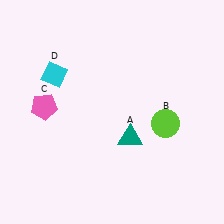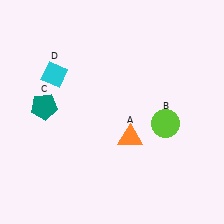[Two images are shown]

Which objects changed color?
A changed from teal to orange. C changed from pink to teal.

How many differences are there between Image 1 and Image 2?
There are 2 differences between the two images.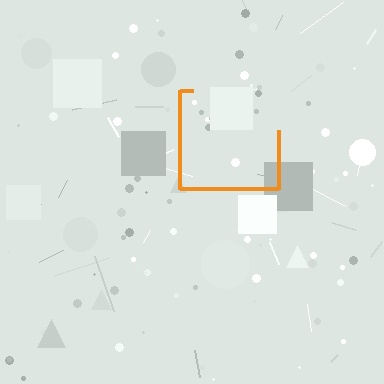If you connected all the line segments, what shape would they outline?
They would outline a square.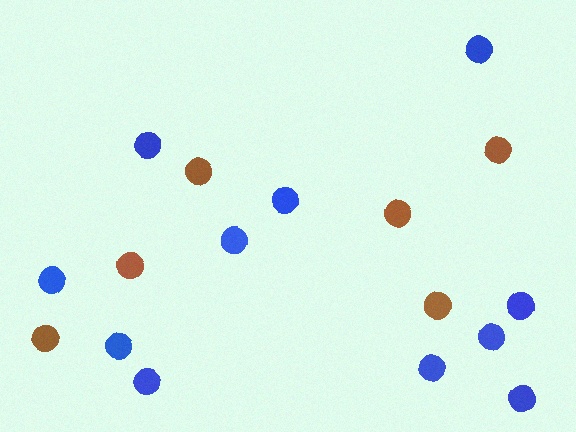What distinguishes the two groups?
There are 2 groups: one group of brown circles (6) and one group of blue circles (11).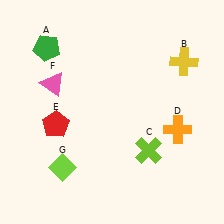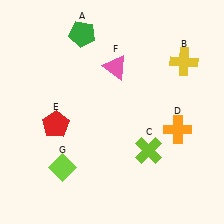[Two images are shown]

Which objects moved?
The objects that moved are: the green pentagon (A), the pink triangle (F).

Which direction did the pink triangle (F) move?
The pink triangle (F) moved right.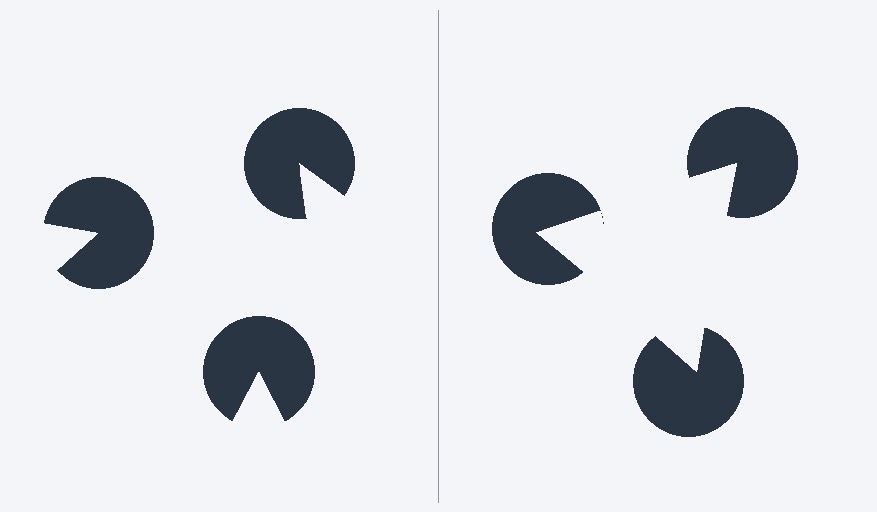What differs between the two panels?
The pac-man discs are positioned identically on both sides; only the wedge orientations differ. On the right they align to a triangle; on the left they are misaligned.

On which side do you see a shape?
An illusory triangle appears on the right side. On the left side the wedge cuts are rotated, so no coherent shape forms.